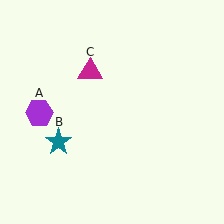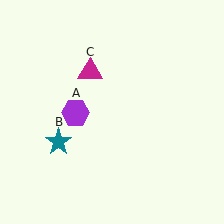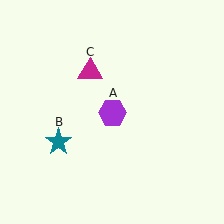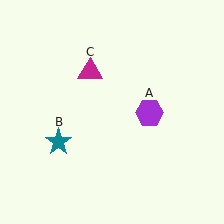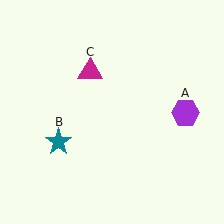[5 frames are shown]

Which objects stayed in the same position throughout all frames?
Teal star (object B) and magenta triangle (object C) remained stationary.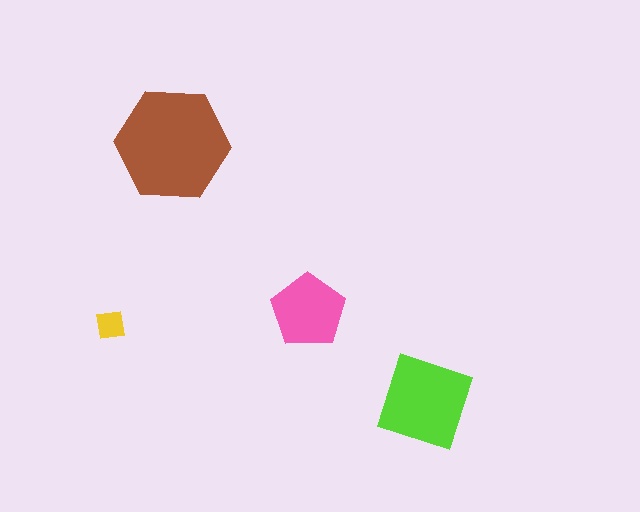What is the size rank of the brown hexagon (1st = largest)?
1st.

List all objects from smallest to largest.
The yellow square, the pink pentagon, the lime square, the brown hexagon.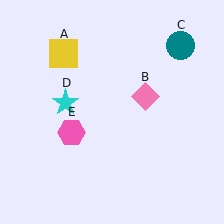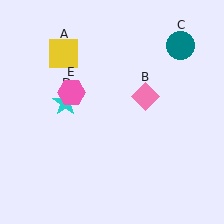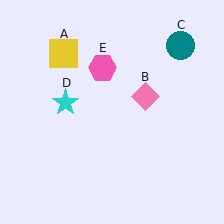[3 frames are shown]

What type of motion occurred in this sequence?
The pink hexagon (object E) rotated clockwise around the center of the scene.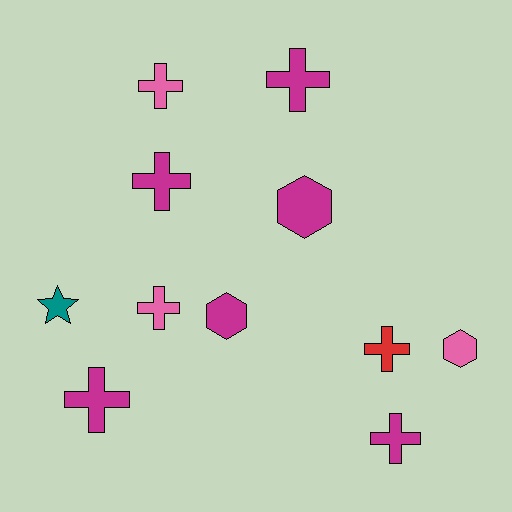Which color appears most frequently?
Magenta, with 6 objects.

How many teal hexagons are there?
There are no teal hexagons.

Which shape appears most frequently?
Cross, with 7 objects.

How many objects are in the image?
There are 11 objects.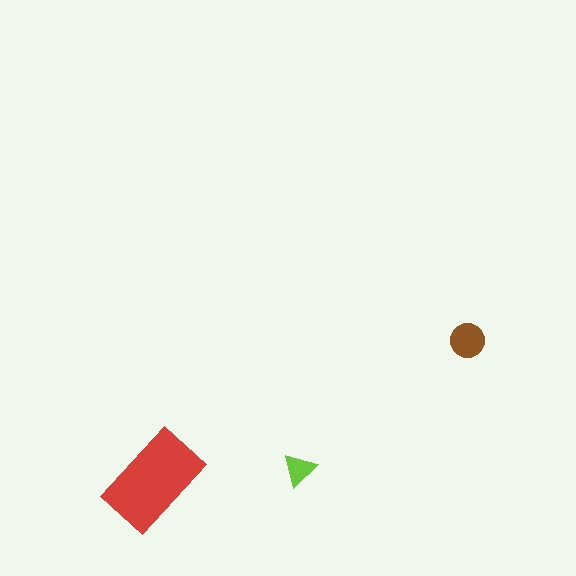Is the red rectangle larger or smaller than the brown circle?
Larger.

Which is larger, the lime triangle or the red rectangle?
The red rectangle.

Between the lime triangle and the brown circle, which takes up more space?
The brown circle.